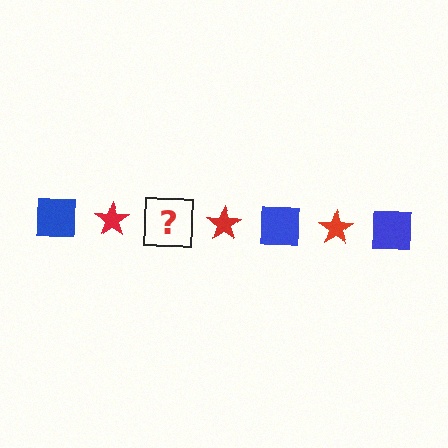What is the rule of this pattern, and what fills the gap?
The rule is that the pattern alternates between blue square and red star. The gap should be filled with a blue square.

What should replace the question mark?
The question mark should be replaced with a blue square.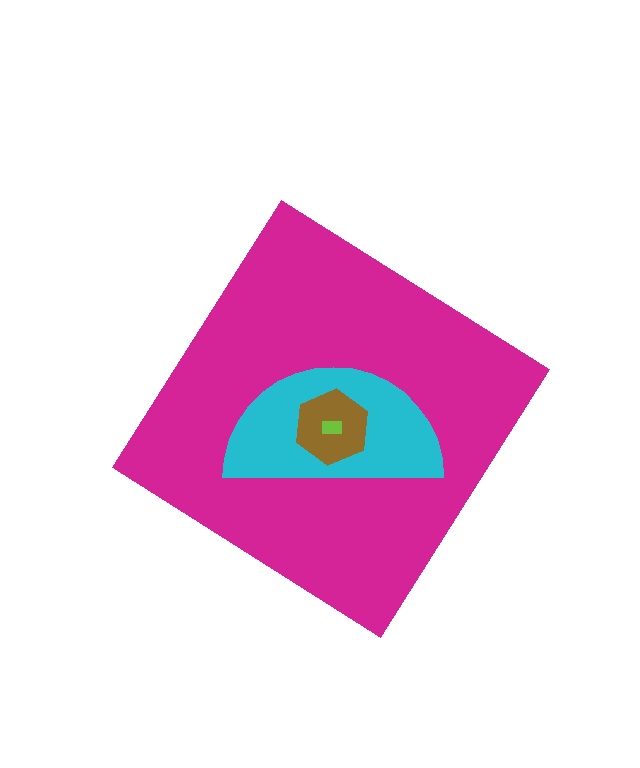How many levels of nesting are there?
4.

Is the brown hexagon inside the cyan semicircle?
Yes.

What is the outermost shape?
The magenta diamond.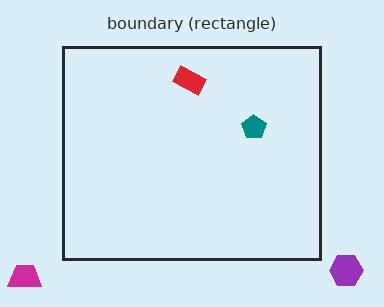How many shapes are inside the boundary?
2 inside, 2 outside.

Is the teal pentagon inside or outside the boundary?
Inside.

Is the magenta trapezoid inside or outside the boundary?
Outside.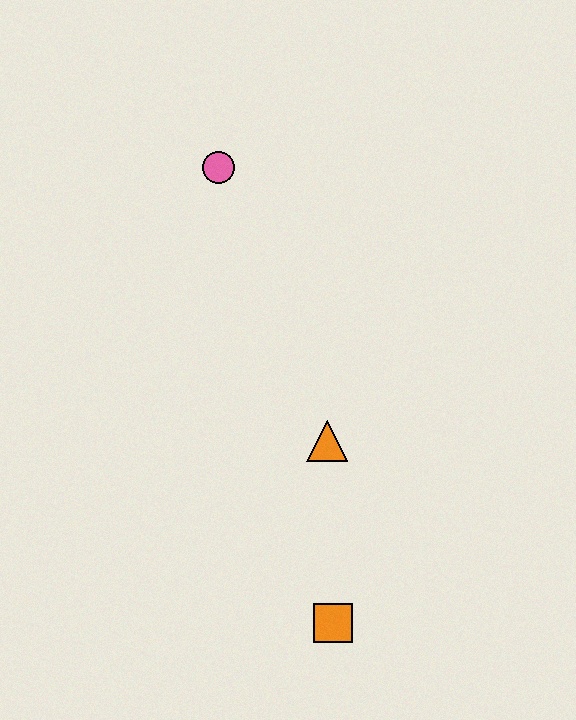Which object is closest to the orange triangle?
The orange square is closest to the orange triangle.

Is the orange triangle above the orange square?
Yes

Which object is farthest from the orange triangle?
The pink circle is farthest from the orange triangle.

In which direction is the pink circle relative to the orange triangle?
The pink circle is above the orange triangle.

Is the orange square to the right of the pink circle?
Yes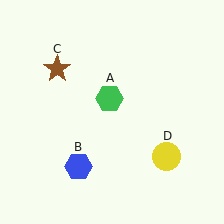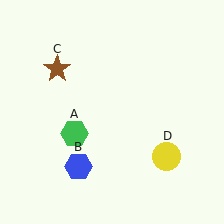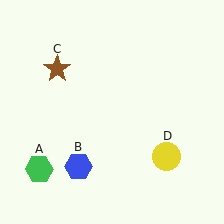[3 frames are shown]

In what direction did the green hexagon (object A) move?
The green hexagon (object A) moved down and to the left.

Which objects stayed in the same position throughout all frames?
Blue hexagon (object B) and brown star (object C) and yellow circle (object D) remained stationary.